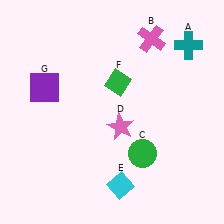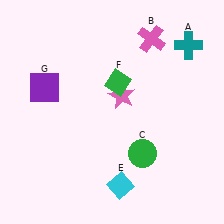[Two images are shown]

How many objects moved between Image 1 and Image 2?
1 object moved between the two images.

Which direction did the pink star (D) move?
The pink star (D) moved up.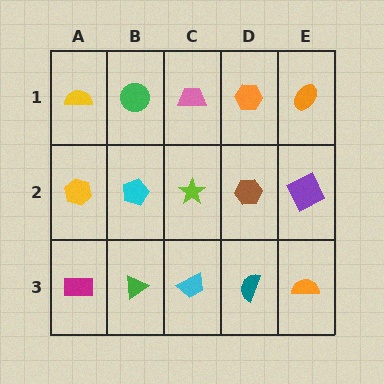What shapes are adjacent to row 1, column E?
A purple square (row 2, column E), an orange hexagon (row 1, column D).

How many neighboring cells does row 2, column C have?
4.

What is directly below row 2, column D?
A teal semicircle.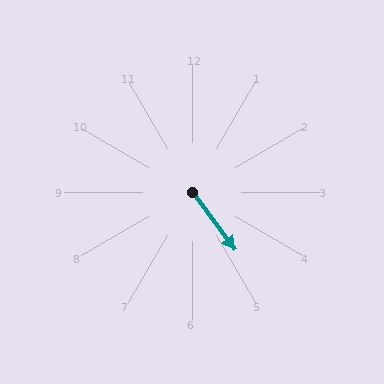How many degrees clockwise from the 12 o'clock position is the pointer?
Approximately 143 degrees.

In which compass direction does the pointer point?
Southeast.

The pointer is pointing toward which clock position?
Roughly 5 o'clock.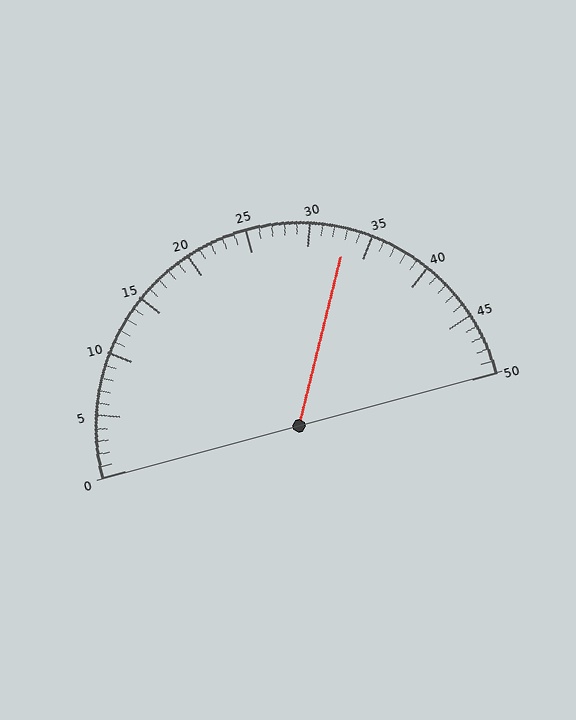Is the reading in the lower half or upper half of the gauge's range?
The reading is in the upper half of the range (0 to 50).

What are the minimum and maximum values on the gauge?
The gauge ranges from 0 to 50.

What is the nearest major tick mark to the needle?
The nearest major tick mark is 35.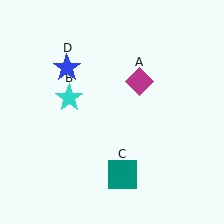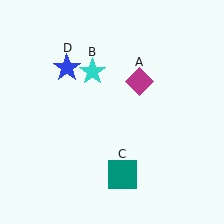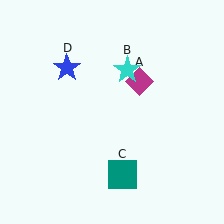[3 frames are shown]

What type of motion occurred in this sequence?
The cyan star (object B) rotated clockwise around the center of the scene.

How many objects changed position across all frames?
1 object changed position: cyan star (object B).